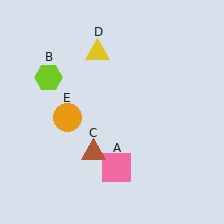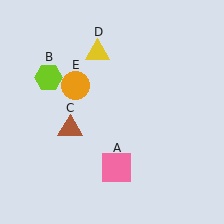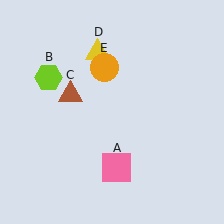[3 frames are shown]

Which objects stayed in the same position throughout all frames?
Pink square (object A) and lime hexagon (object B) and yellow triangle (object D) remained stationary.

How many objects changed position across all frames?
2 objects changed position: brown triangle (object C), orange circle (object E).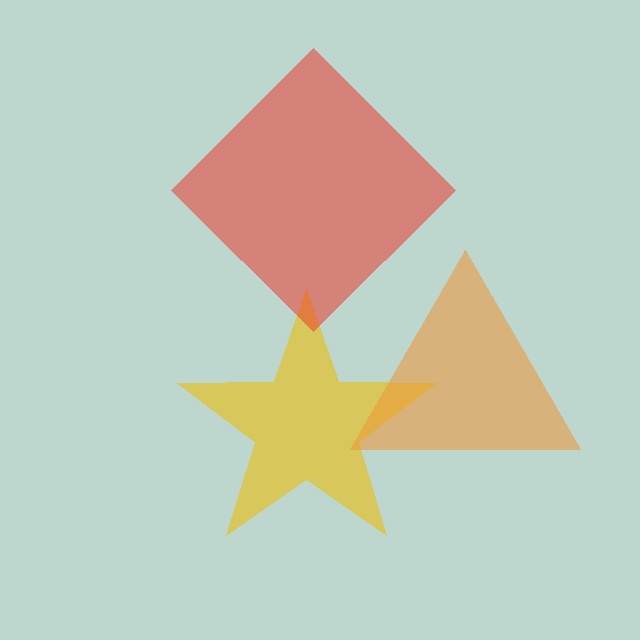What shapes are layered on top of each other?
The layered shapes are: a yellow star, a red diamond, an orange triangle.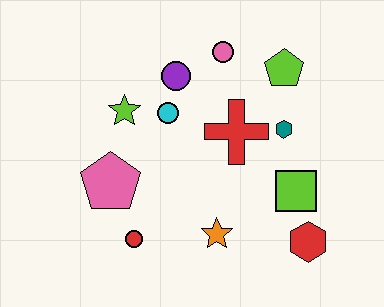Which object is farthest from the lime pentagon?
The red circle is farthest from the lime pentagon.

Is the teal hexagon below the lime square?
No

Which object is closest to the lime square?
The red hexagon is closest to the lime square.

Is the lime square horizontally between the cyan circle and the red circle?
No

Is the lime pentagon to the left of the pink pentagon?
No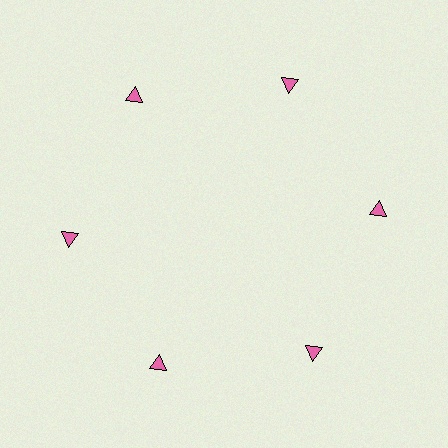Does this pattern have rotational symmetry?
Yes, this pattern has 6-fold rotational symmetry. It looks the same after rotating 60 degrees around the center.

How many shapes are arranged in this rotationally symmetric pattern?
There are 6 shapes, arranged in 6 groups of 1.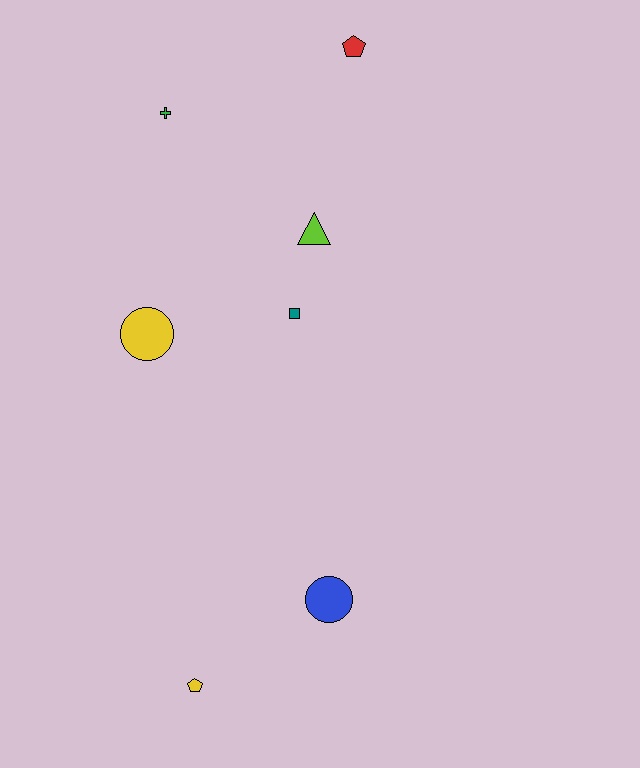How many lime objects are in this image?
There is 1 lime object.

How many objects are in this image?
There are 7 objects.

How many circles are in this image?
There are 2 circles.